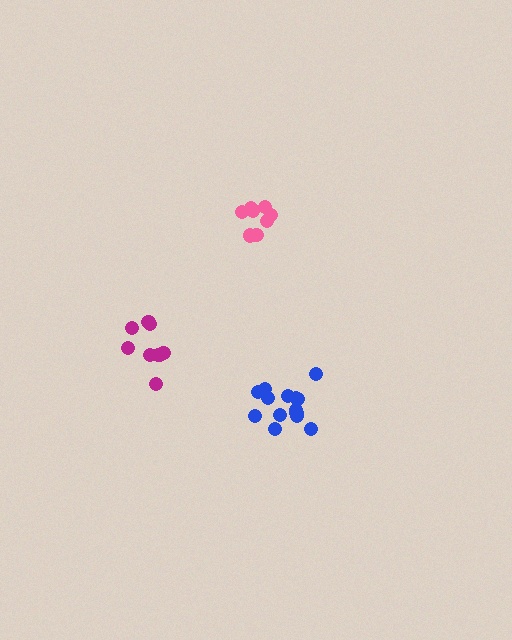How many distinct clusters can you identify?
There are 3 distinct clusters.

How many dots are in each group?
Group 1: 8 dots, Group 2: 9 dots, Group 3: 14 dots (31 total).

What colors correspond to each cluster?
The clusters are colored: pink, magenta, blue.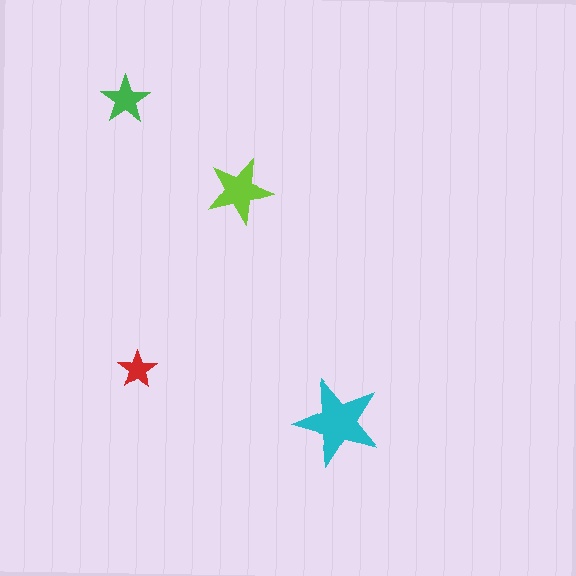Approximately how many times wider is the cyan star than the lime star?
About 1.5 times wider.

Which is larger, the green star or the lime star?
The lime one.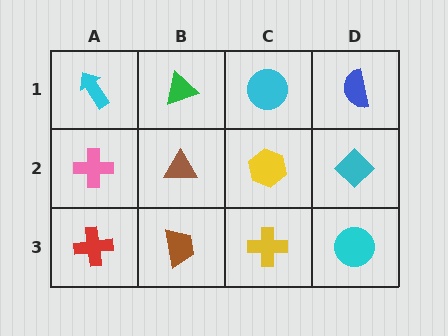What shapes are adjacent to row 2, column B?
A green triangle (row 1, column B), a brown trapezoid (row 3, column B), a pink cross (row 2, column A), a yellow hexagon (row 2, column C).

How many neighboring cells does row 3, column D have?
2.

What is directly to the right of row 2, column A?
A brown triangle.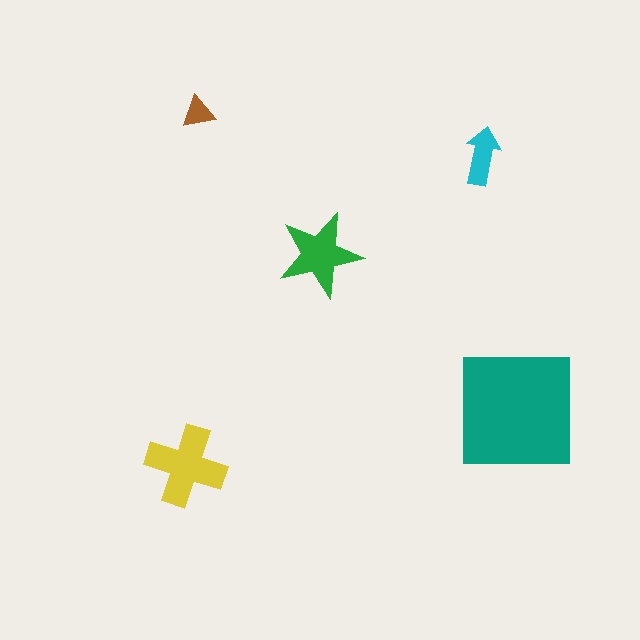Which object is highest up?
The brown triangle is topmost.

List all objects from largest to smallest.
The teal square, the yellow cross, the green star, the cyan arrow, the brown triangle.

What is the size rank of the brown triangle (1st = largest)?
5th.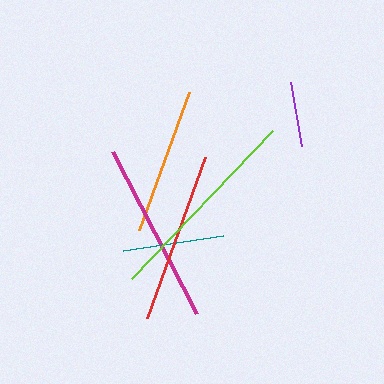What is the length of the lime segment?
The lime segment is approximately 205 pixels long.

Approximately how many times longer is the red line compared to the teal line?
The red line is approximately 1.7 times the length of the teal line.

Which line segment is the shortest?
The purple line is the shortest at approximately 65 pixels.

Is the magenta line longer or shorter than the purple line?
The magenta line is longer than the purple line.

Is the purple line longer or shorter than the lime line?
The lime line is longer than the purple line.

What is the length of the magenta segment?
The magenta segment is approximately 183 pixels long.